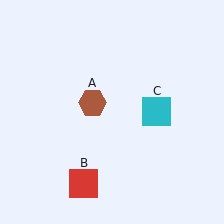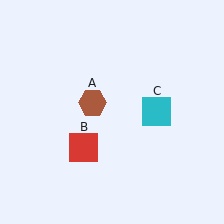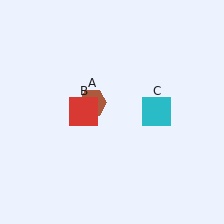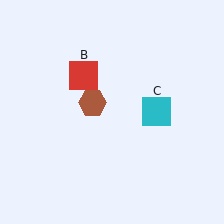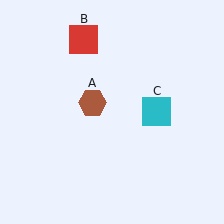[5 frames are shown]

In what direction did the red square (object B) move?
The red square (object B) moved up.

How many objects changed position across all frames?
1 object changed position: red square (object B).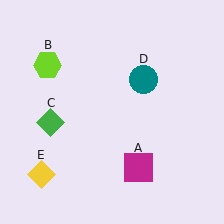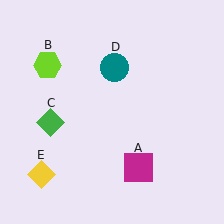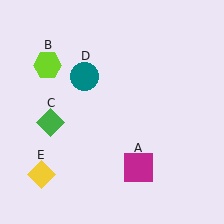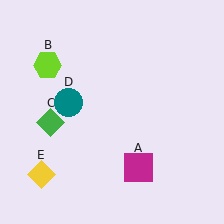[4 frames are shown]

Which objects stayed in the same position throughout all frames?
Magenta square (object A) and lime hexagon (object B) and green diamond (object C) and yellow diamond (object E) remained stationary.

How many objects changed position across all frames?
1 object changed position: teal circle (object D).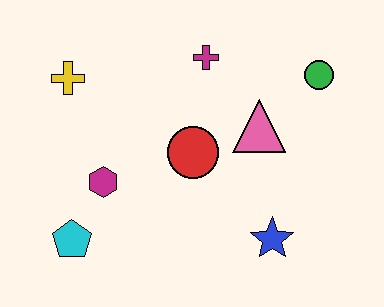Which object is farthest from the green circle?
The cyan pentagon is farthest from the green circle.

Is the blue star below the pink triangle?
Yes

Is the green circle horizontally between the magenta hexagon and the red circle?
No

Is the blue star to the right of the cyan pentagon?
Yes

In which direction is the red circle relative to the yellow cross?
The red circle is to the right of the yellow cross.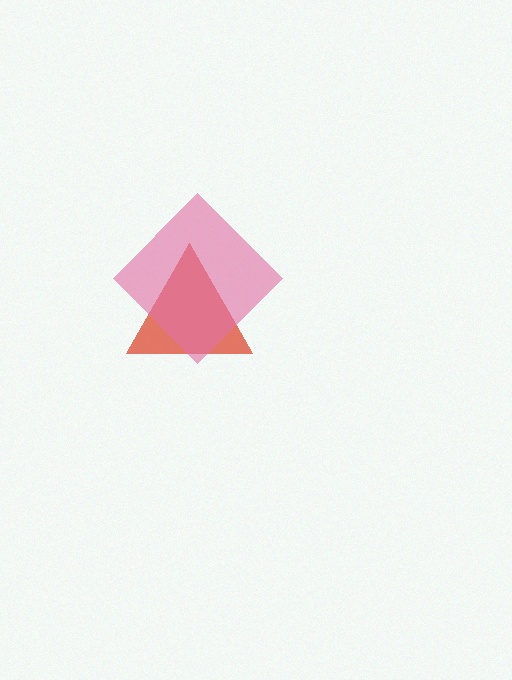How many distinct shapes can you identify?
There are 2 distinct shapes: a red triangle, a pink diamond.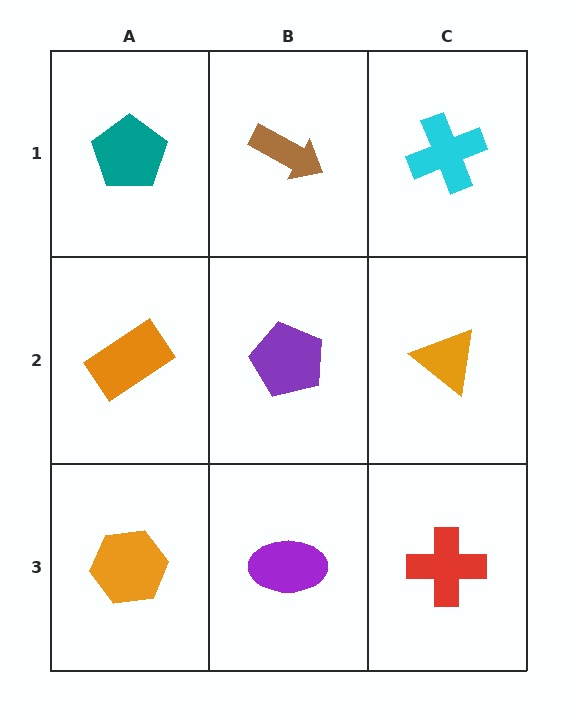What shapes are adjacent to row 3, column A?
An orange rectangle (row 2, column A), a purple ellipse (row 3, column B).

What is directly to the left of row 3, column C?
A purple ellipse.